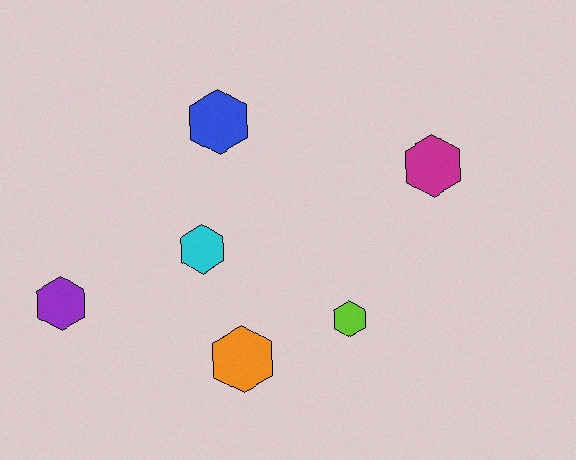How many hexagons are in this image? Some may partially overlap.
There are 6 hexagons.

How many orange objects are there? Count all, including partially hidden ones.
There is 1 orange object.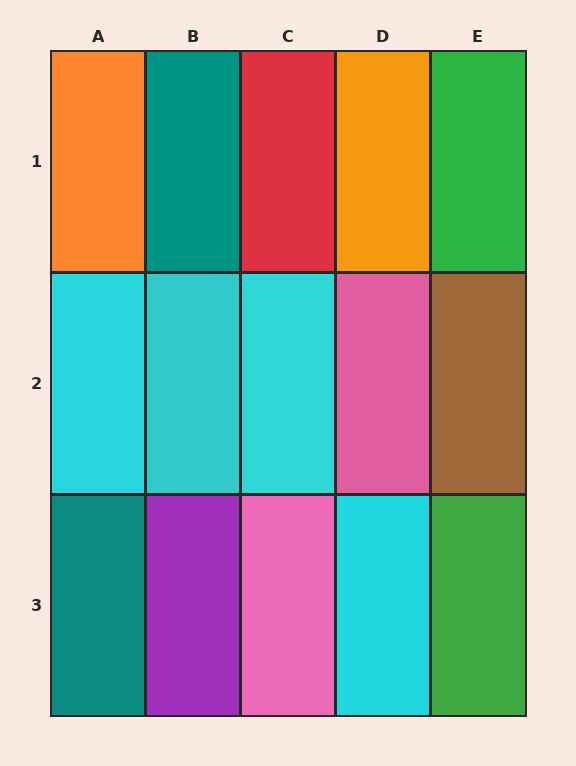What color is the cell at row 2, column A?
Cyan.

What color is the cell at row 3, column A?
Teal.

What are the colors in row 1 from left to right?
Orange, teal, red, orange, green.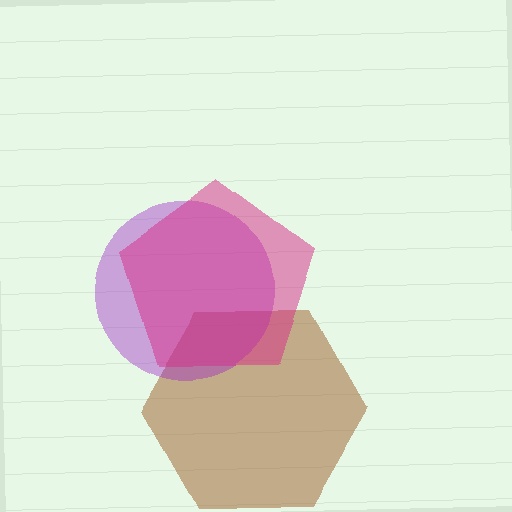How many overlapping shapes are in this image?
There are 3 overlapping shapes in the image.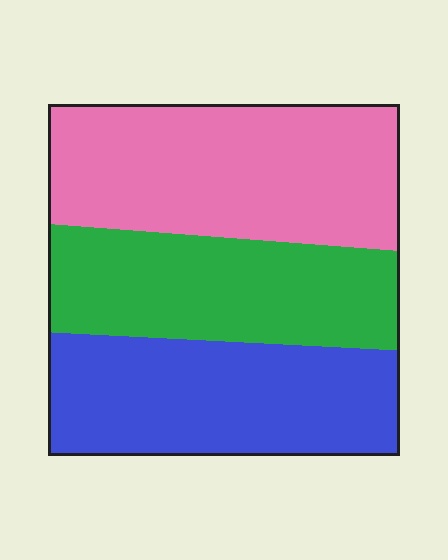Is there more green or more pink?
Pink.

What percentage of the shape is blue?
Blue takes up between a quarter and a half of the shape.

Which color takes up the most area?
Pink, at roughly 40%.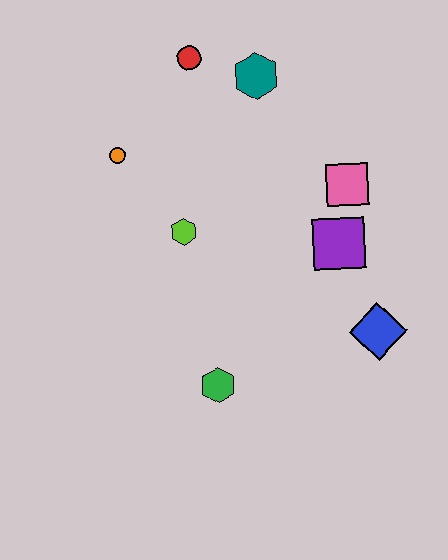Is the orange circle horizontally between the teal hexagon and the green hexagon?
No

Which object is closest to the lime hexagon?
The orange circle is closest to the lime hexagon.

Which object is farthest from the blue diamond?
The red circle is farthest from the blue diamond.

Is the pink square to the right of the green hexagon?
Yes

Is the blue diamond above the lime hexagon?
No